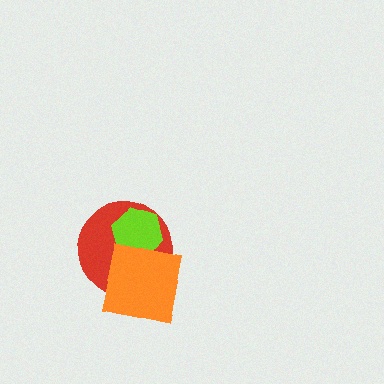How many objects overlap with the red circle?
2 objects overlap with the red circle.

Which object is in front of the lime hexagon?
The orange square is in front of the lime hexagon.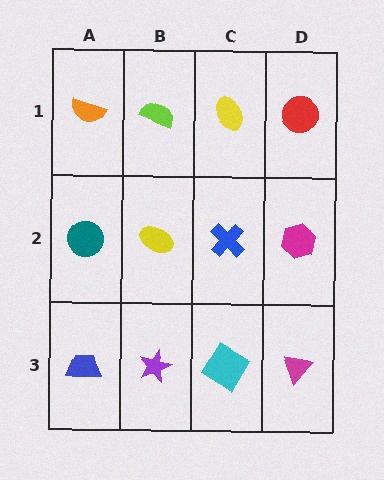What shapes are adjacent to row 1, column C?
A blue cross (row 2, column C), a lime semicircle (row 1, column B), a red circle (row 1, column D).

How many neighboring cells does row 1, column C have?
3.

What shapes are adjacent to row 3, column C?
A blue cross (row 2, column C), a purple star (row 3, column B), a magenta triangle (row 3, column D).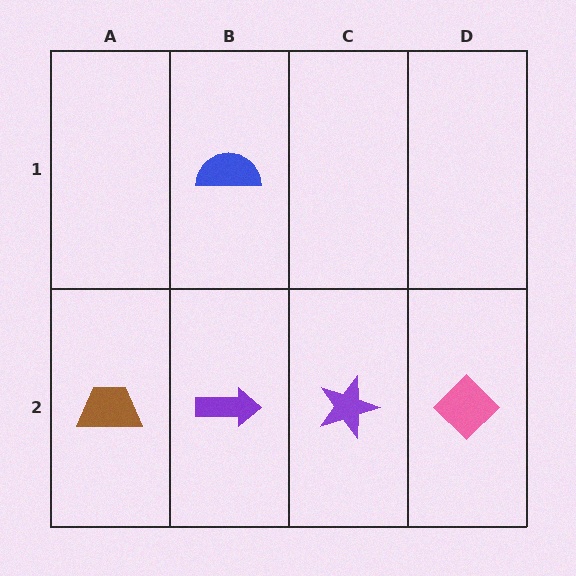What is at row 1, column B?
A blue semicircle.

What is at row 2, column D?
A pink diamond.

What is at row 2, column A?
A brown trapezoid.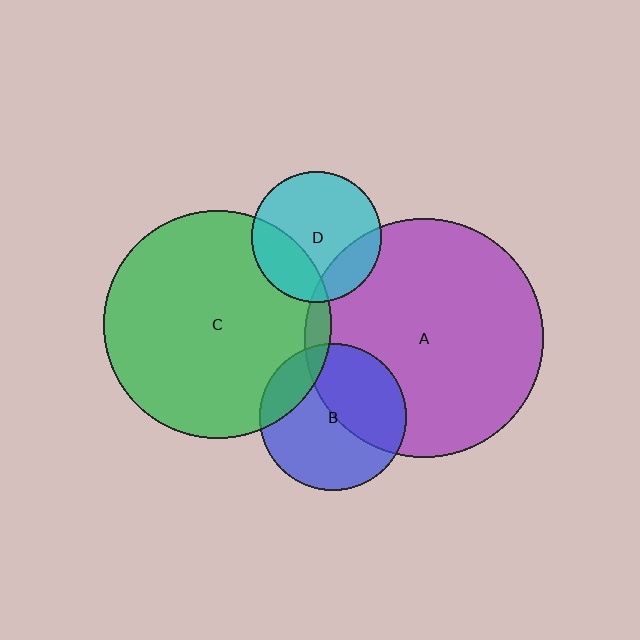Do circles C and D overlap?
Yes.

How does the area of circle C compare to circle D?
Approximately 3.0 times.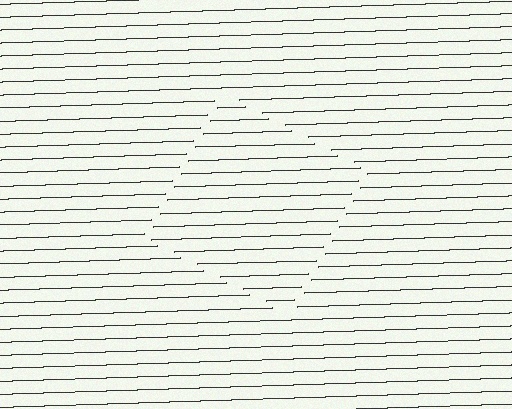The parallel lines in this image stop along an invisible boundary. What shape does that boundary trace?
An illusory square. The interior of the shape contains the same grating, shifted by half a period — the contour is defined by the phase discontinuity where line-ends from the inner and outer gratings abut.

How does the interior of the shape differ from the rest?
The interior of the shape contains the same grating, shifted by half a period — the contour is defined by the phase discontinuity where line-ends from the inner and outer gratings abut.